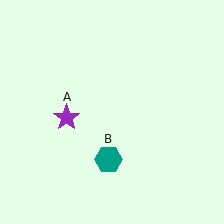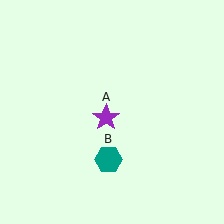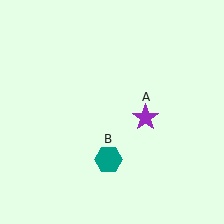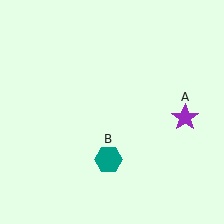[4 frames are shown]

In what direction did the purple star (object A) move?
The purple star (object A) moved right.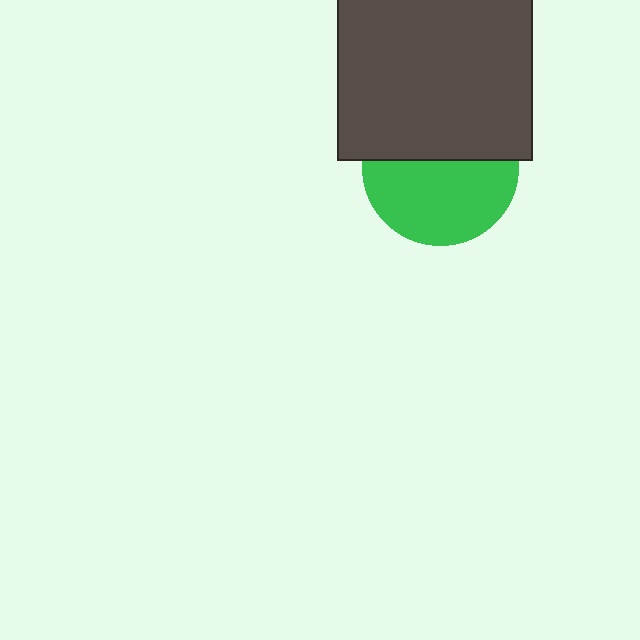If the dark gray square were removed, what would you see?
You would see the complete green circle.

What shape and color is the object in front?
The object in front is a dark gray square.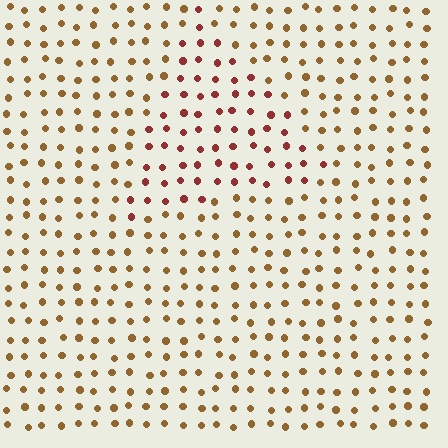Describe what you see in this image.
The image is filled with small brown elements in a uniform arrangement. A triangle-shaped region is visible where the elements are tinted to a slightly different hue, forming a subtle color boundary.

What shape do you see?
I see a triangle.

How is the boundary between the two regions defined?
The boundary is defined purely by a slight shift in hue (about 35 degrees). Spacing, size, and orientation are identical on both sides.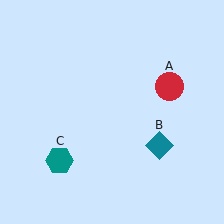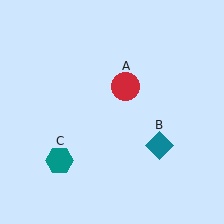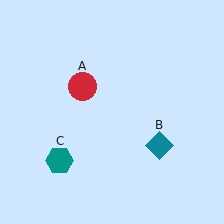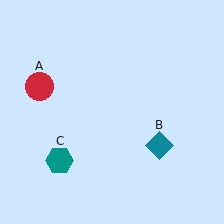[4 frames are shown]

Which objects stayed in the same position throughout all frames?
Teal diamond (object B) and teal hexagon (object C) remained stationary.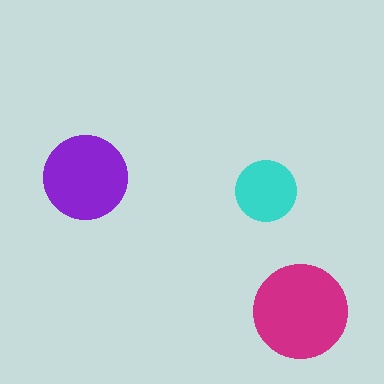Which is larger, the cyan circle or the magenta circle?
The magenta one.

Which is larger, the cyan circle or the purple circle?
The purple one.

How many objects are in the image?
There are 3 objects in the image.